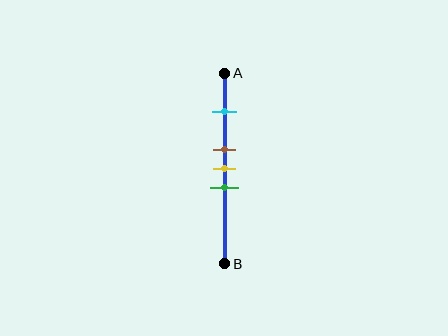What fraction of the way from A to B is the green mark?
The green mark is approximately 60% (0.6) of the way from A to B.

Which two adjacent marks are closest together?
The brown and yellow marks are the closest adjacent pair.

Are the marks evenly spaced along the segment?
No, the marks are not evenly spaced.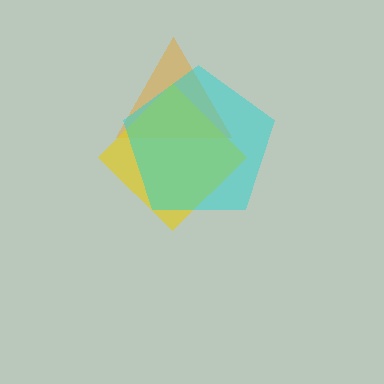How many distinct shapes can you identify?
There are 3 distinct shapes: an orange triangle, a yellow diamond, a cyan pentagon.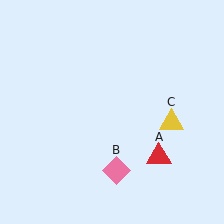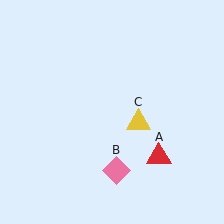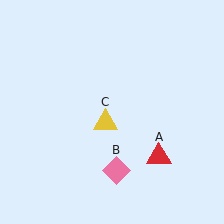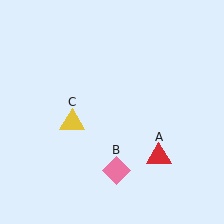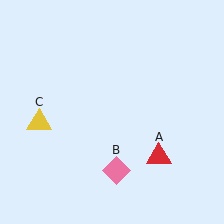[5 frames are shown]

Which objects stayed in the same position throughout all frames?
Red triangle (object A) and pink diamond (object B) remained stationary.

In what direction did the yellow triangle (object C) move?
The yellow triangle (object C) moved left.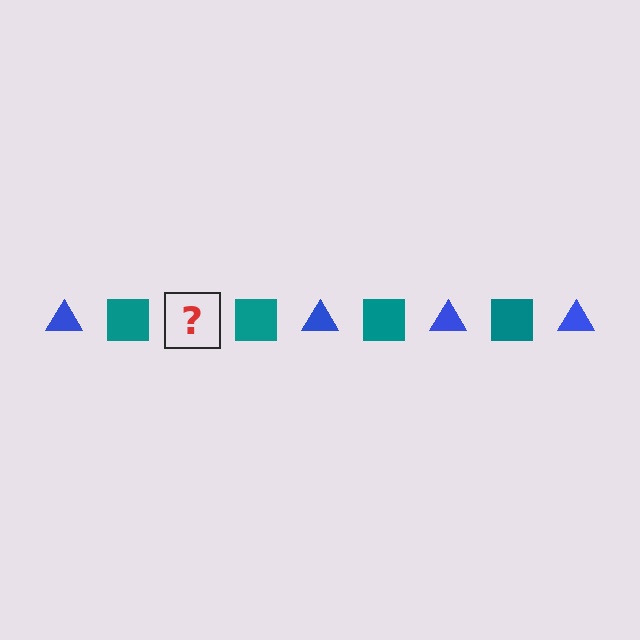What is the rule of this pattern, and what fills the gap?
The rule is that the pattern alternates between blue triangle and teal square. The gap should be filled with a blue triangle.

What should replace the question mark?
The question mark should be replaced with a blue triangle.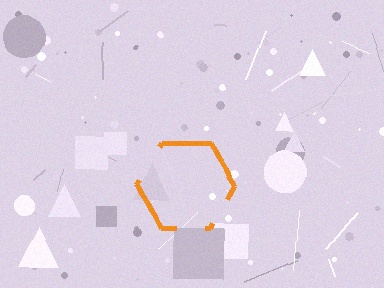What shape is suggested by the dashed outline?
The dashed outline suggests a hexagon.